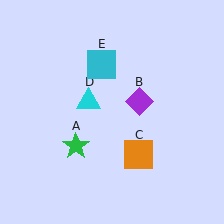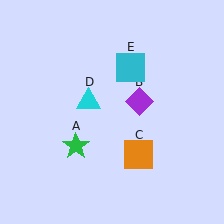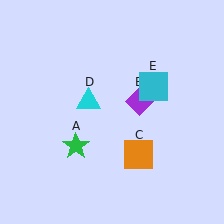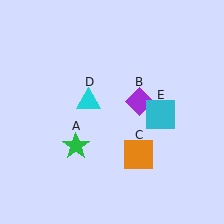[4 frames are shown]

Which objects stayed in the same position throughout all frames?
Green star (object A) and purple diamond (object B) and orange square (object C) and cyan triangle (object D) remained stationary.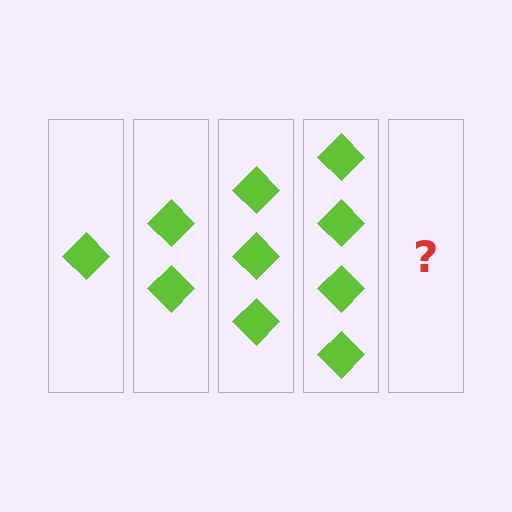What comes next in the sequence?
The next element should be 5 diamonds.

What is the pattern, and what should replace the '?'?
The pattern is that each step adds one more diamond. The '?' should be 5 diamonds.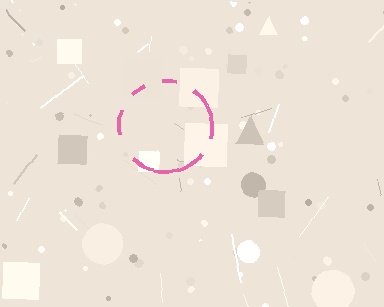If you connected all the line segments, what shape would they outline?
They would outline a circle.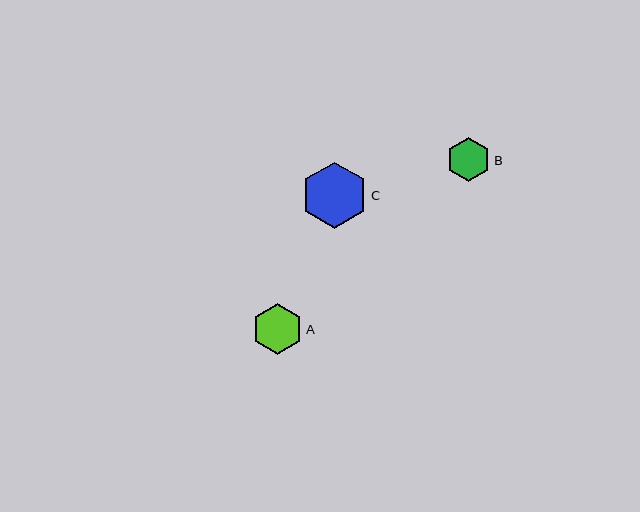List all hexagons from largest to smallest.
From largest to smallest: C, A, B.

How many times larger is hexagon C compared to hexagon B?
Hexagon C is approximately 1.5 times the size of hexagon B.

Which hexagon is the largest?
Hexagon C is the largest with a size of approximately 67 pixels.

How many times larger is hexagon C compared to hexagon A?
Hexagon C is approximately 1.3 times the size of hexagon A.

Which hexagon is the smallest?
Hexagon B is the smallest with a size of approximately 44 pixels.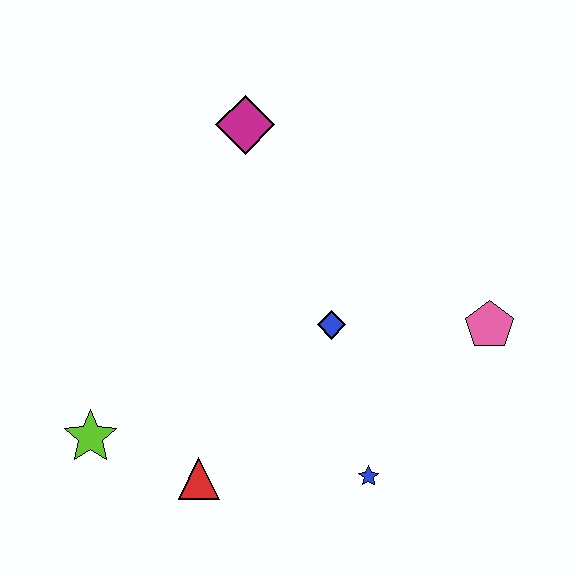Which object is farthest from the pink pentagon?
The lime star is farthest from the pink pentagon.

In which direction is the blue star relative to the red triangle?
The blue star is to the right of the red triangle.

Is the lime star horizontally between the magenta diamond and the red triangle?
No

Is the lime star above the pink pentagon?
No